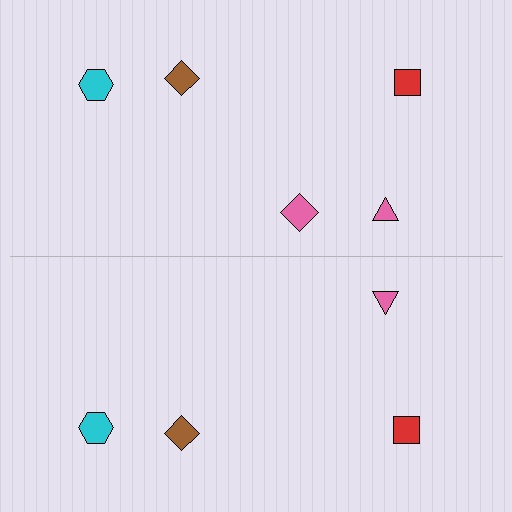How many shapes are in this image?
There are 9 shapes in this image.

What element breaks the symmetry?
A pink diamond is missing from the bottom side.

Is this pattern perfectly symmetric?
No, the pattern is not perfectly symmetric. A pink diamond is missing from the bottom side.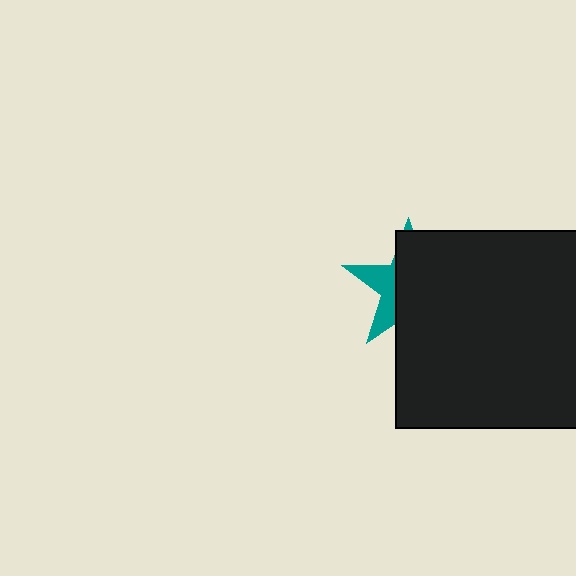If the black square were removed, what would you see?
You would see the complete teal star.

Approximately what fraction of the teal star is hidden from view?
Roughly 67% of the teal star is hidden behind the black square.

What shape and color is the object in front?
The object in front is a black square.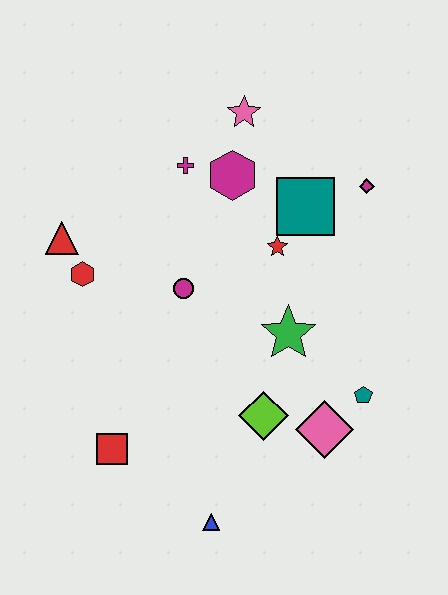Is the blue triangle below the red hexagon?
Yes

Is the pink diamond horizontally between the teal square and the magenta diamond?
Yes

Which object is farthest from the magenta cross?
The blue triangle is farthest from the magenta cross.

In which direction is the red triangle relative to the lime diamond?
The red triangle is to the left of the lime diamond.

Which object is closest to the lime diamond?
The pink diamond is closest to the lime diamond.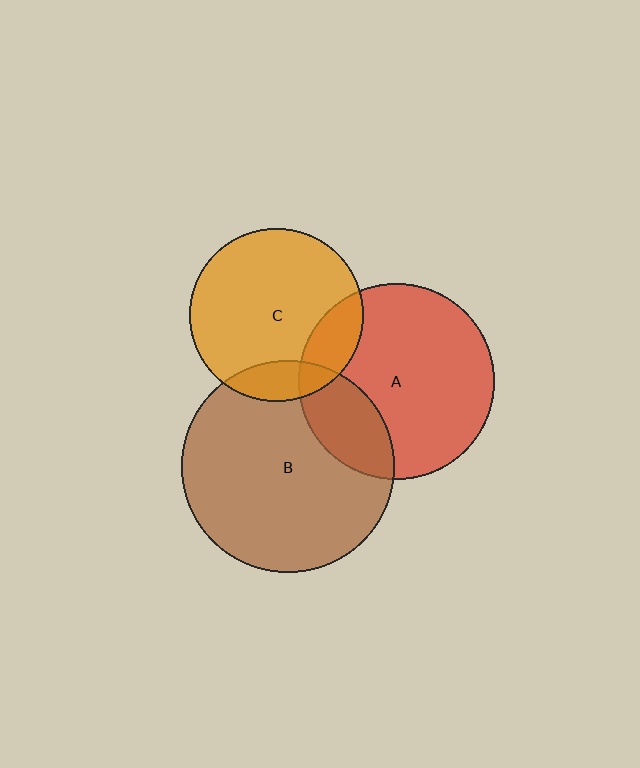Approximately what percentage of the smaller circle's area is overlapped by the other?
Approximately 15%.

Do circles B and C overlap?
Yes.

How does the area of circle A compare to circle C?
Approximately 1.3 times.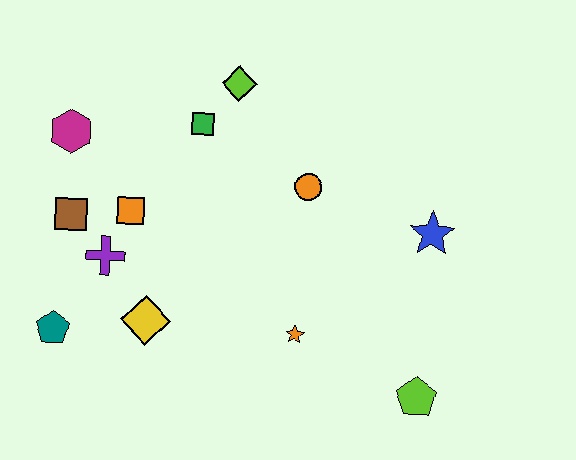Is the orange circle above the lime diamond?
No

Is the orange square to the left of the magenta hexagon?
No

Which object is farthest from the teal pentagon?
The blue star is farthest from the teal pentagon.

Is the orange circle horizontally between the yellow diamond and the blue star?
Yes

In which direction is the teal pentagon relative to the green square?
The teal pentagon is below the green square.